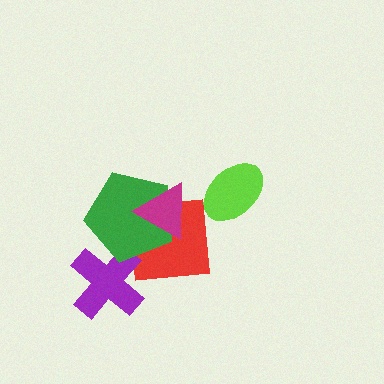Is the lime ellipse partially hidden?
No, no other shape covers it.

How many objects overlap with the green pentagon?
3 objects overlap with the green pentagon.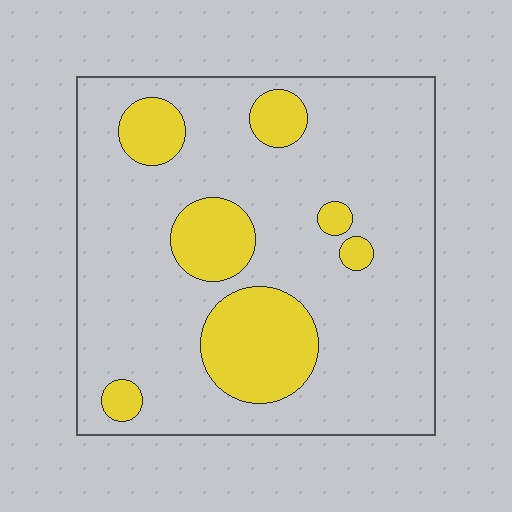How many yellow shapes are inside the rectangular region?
7.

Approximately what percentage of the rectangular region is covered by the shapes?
Approximately 20%.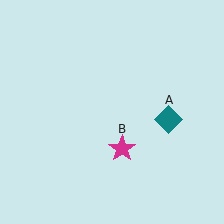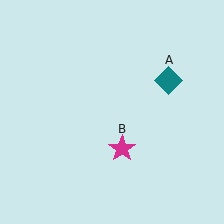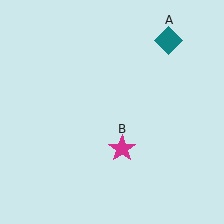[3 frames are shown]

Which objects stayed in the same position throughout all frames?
Magenta star (object B) remained stationary.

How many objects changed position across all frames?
1 object changed position: teal diamond (object A).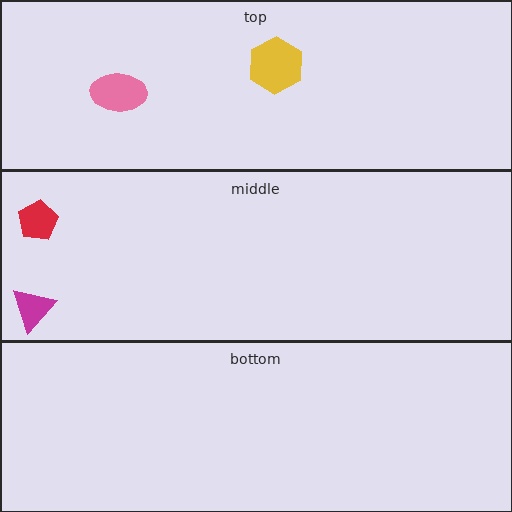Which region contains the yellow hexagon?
The top region.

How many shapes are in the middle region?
2.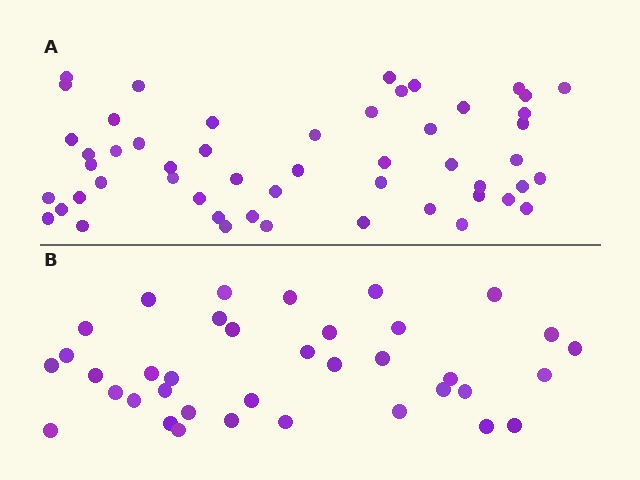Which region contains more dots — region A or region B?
Region A (the top region) has more dots.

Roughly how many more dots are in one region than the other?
Region A has approximately 15 more dots than region B.